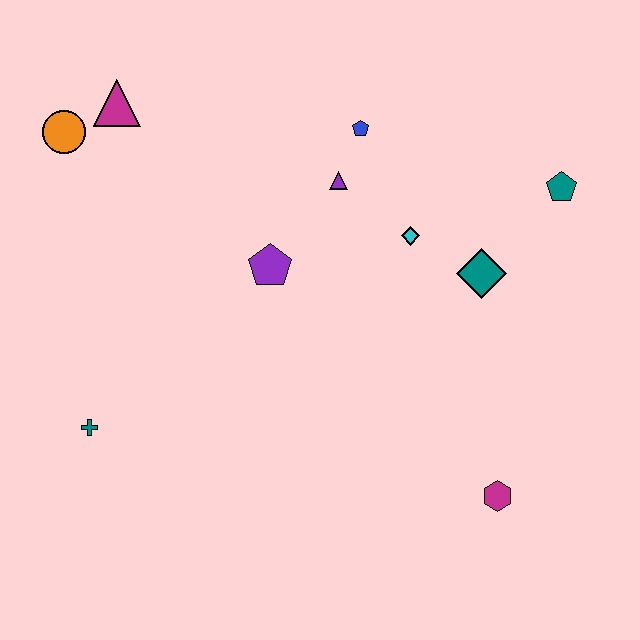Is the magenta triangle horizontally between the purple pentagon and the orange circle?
Yes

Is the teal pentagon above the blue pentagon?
No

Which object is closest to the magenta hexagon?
The teal diamond is closest to the magenta hexagon.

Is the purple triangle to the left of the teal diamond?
Yes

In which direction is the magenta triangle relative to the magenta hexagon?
The magenta triangle is above the magenta hexagon.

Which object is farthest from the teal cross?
The teal pentagon is farthest from the teal cross.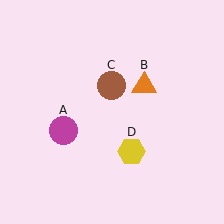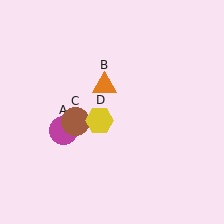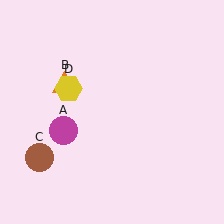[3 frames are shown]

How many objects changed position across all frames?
3 objects changed position: orange triangle (object B), brown circle (object C), yellow hexagon (object D).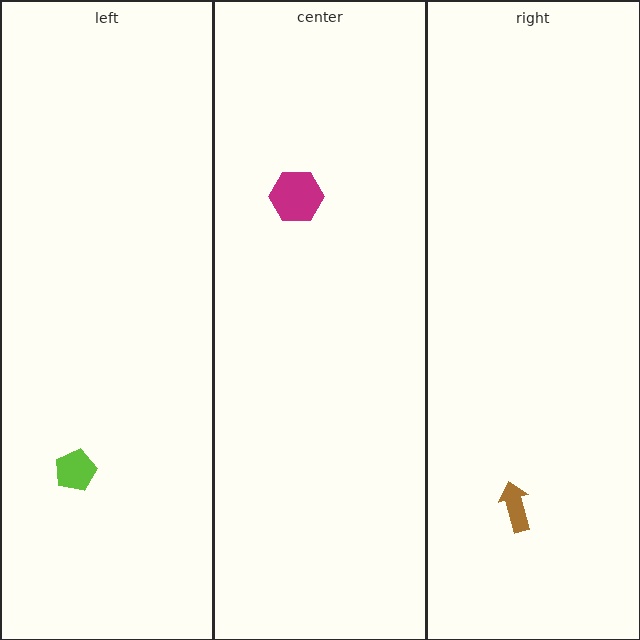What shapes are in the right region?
The brown arrow.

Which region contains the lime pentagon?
The left region.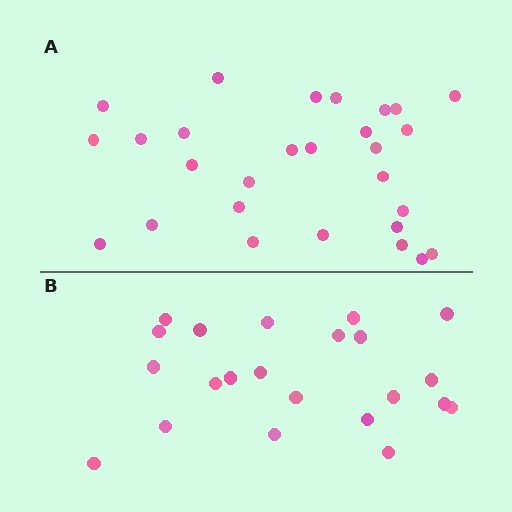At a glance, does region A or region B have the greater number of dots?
Region A (the top region) has more dots.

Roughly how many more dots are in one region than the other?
Region A has about 6 more dots than region B.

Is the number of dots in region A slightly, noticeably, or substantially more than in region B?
Region A has noticeably more, but not dramatically so. The ratio is roughly 1.3 to 1.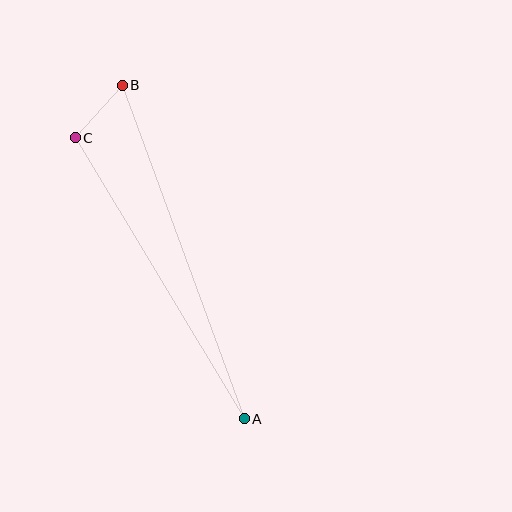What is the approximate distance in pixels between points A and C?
The distance between A and C is approximately 328 pixels.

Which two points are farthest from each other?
Points A and B are farthest from each other.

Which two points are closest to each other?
Points B and C are closest to each other.